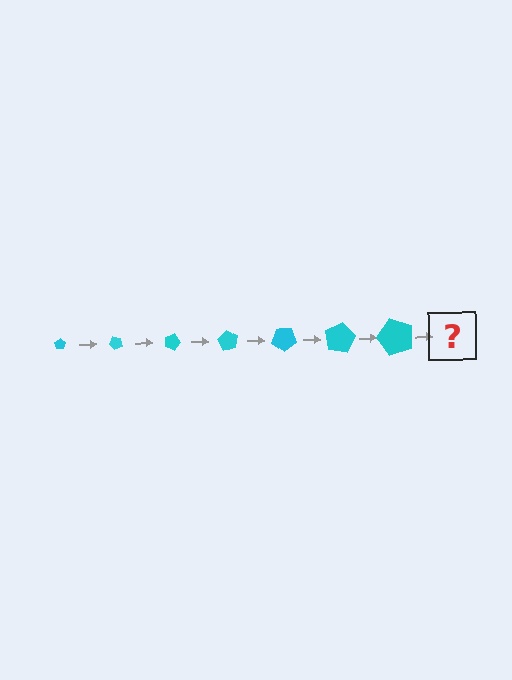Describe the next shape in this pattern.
It should be a pentagon, larger than the previous one and rotated 315 degrees from the start.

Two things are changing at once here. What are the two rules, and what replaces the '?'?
The two rules are that the pentagon grows larger each step and it rotates 45 degrees each step. The '?' should be a pentagon, larger than the previous one and rotated 315 degrees from the start.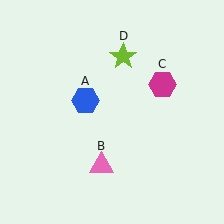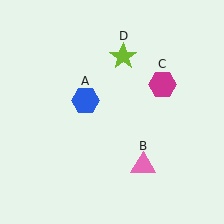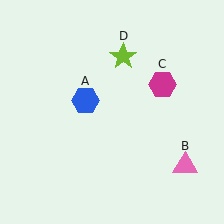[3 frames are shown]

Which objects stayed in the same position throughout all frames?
Blue hexagon (object A) and magenta hexagon (object C) and lime star (object D) remained stationary.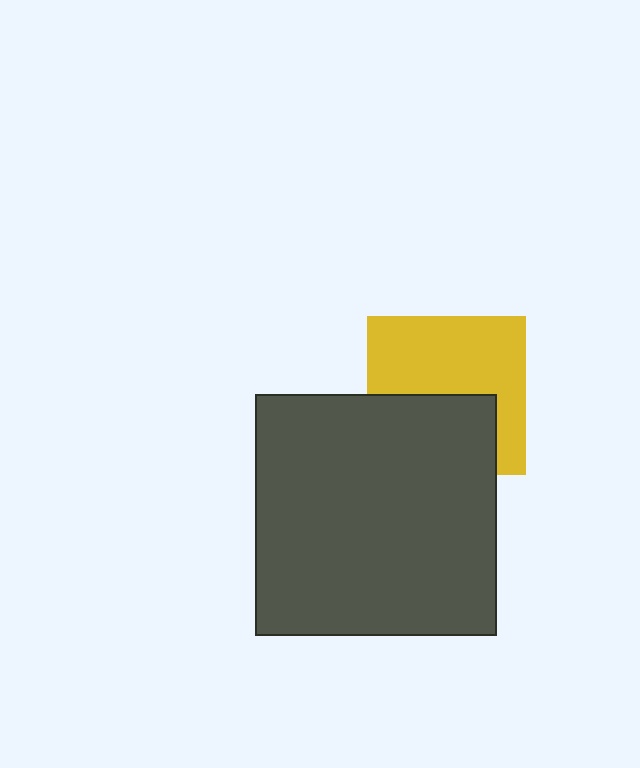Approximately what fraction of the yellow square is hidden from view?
Roughly 42% of the yellow square is hidden behind the dark gray square.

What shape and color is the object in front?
The object in front is a dark gray square.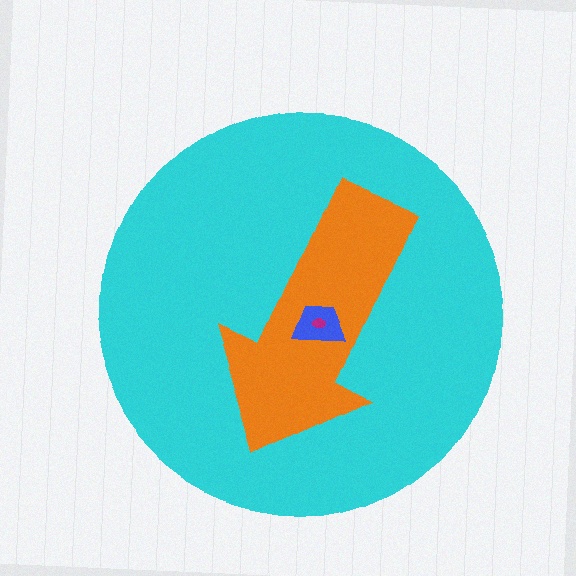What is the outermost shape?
The cyan circle.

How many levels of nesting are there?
4.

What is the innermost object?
The magenta ellipse.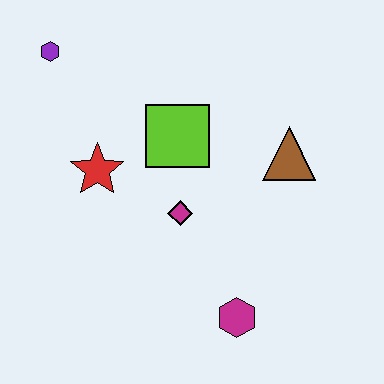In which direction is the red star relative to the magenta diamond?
The red star is to the left of the magenta diamond.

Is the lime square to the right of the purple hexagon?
Yes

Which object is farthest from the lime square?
The magenta hexagon is farthest from the lime square.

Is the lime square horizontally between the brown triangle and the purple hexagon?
Yes